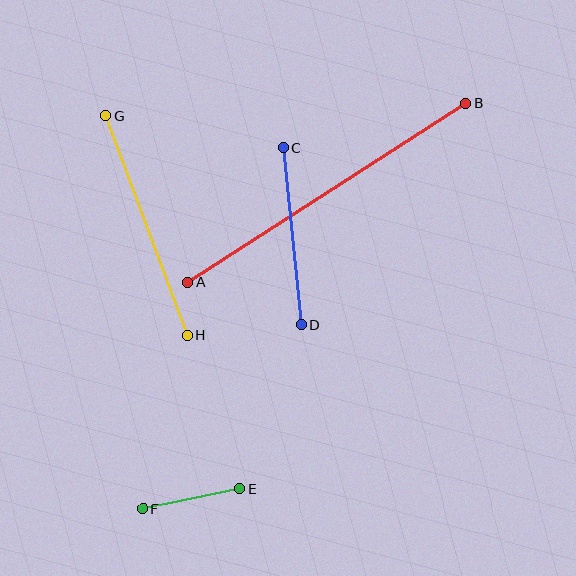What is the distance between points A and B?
The distance is approximately 330 pixels.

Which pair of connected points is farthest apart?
Points A and B are farthest apart.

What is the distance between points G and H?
The distance is approximately 234 pixels.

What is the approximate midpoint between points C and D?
The midpoint is at approximately (292, 236) pixels.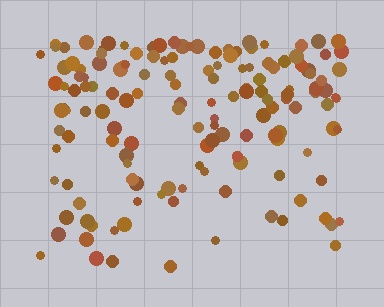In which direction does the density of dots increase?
From bottom to top, with the top side densest.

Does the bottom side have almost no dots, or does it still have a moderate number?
Still a moderate number, just noticeably fewer than the top.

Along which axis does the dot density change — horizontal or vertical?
Vertical.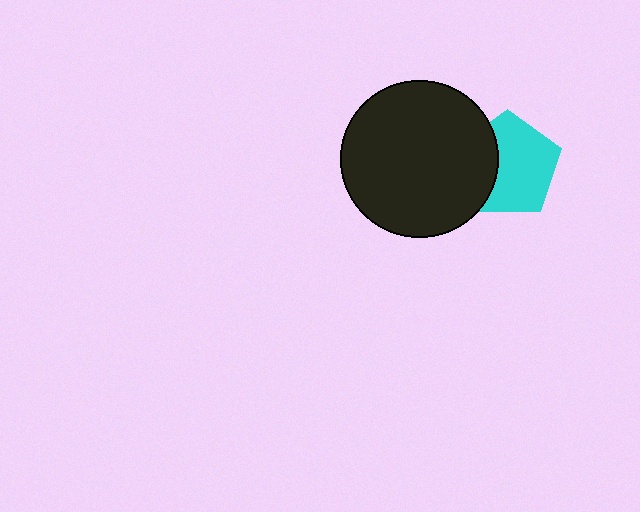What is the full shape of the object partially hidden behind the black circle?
The partially hidden object is a cyan pentagon.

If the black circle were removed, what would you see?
You would see the complete cyan pentagon.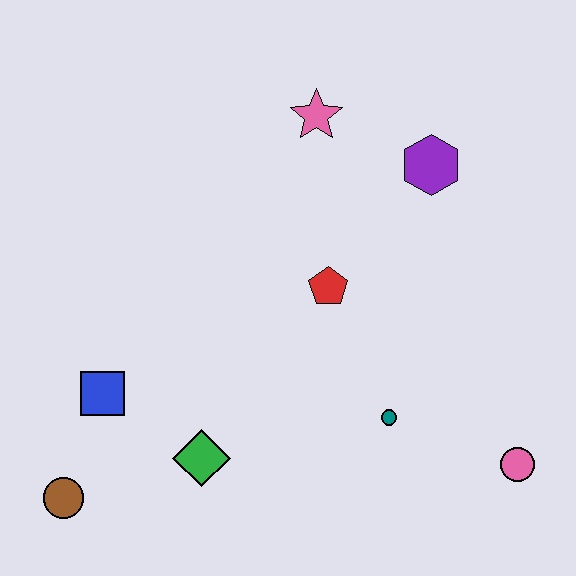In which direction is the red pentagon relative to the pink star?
The red pentagon is below the pink star.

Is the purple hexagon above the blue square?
Yes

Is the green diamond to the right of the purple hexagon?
No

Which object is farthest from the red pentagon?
The brown circle is farthest from the red pentagon.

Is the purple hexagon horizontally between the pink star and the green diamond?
No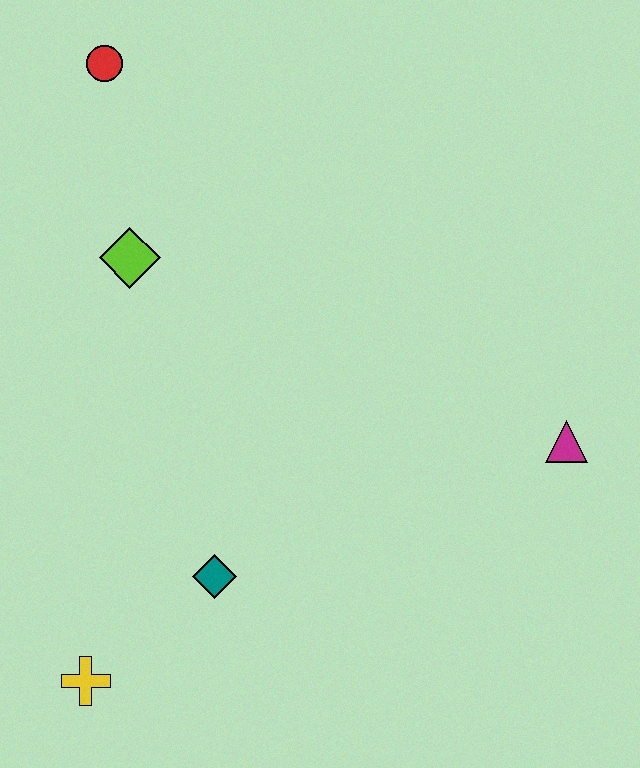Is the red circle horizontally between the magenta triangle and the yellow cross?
Yes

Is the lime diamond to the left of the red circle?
No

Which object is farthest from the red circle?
The yellow cross is farthest from the red circle.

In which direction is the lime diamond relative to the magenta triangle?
The lime diamond is to the left of the magenta triangle.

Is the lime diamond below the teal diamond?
No